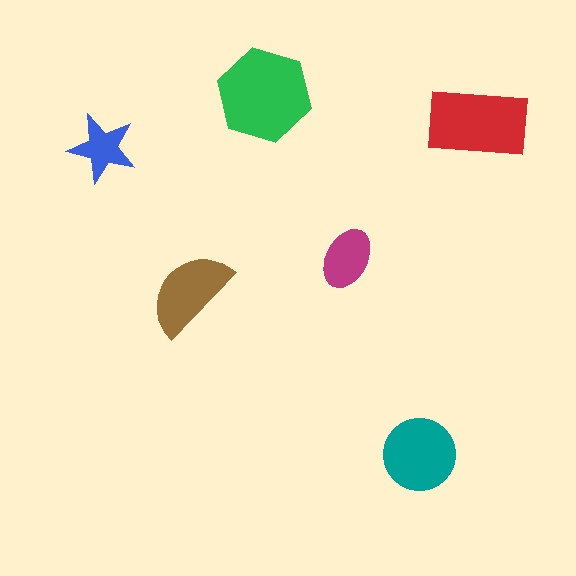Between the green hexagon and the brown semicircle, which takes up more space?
The green hexagon.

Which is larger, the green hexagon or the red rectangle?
The green hexagon.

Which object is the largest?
The green hexagon.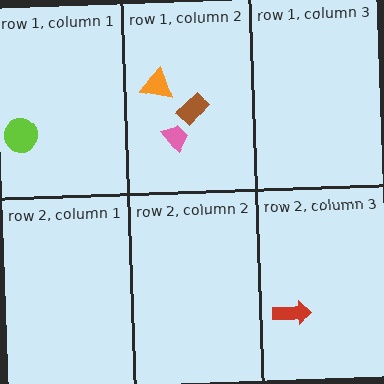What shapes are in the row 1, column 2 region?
The brown rectangle, the pink trapezoid, the orange triangle.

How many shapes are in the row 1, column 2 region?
3.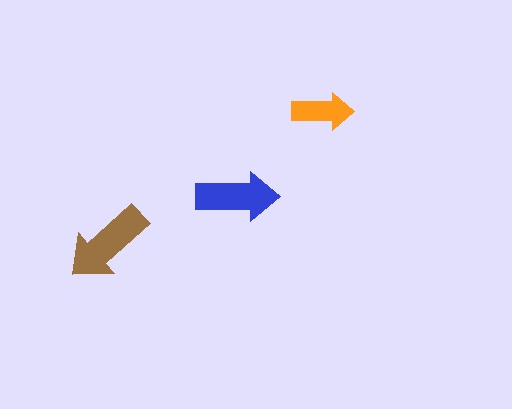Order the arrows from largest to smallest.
the brown one, the blue one, the orange one.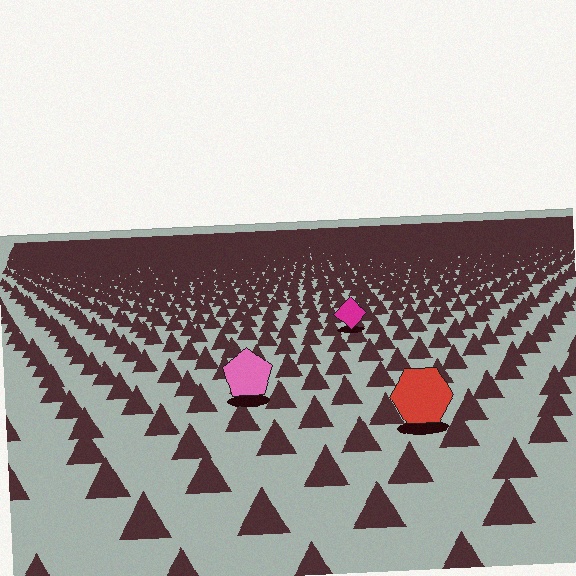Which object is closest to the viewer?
The red hexagon is closest. The texture marks near it are larger and more spread out.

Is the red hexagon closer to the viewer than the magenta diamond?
Yes. The red hexagon is closer — you can tell from the texture gradient: the ground texture is coarser near it.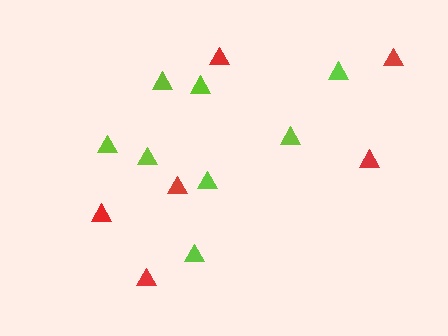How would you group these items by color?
There are 2 groups: one group of red triangles (6) and one group of lime triangles (8).